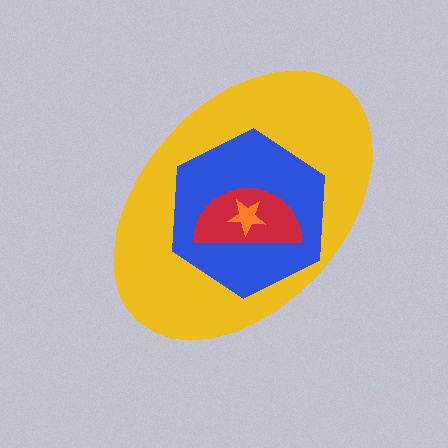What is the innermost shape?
The orange star.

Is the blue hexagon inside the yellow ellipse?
Yes.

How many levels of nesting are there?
4.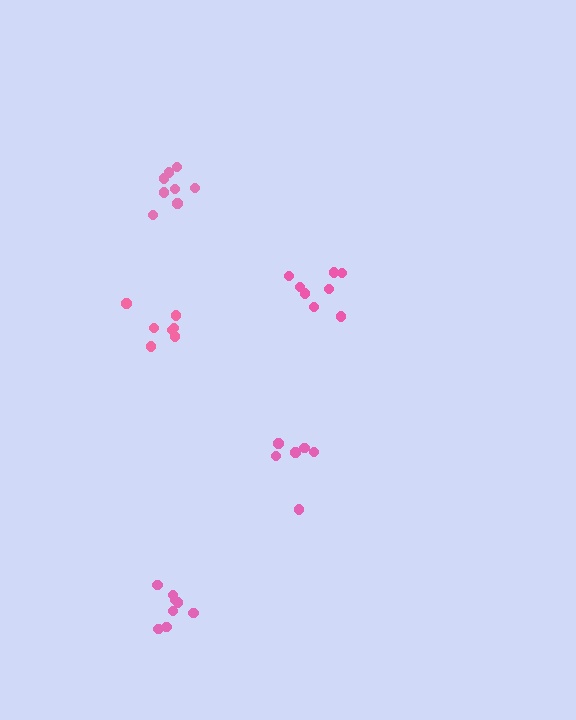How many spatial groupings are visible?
There are 5 spatial groupings.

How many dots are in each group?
Group 1: 8 dots, Group 2: 6 dots, Group 3: 7 dots, Group 4: 8 dots, Group 5: 8 dots (37 total).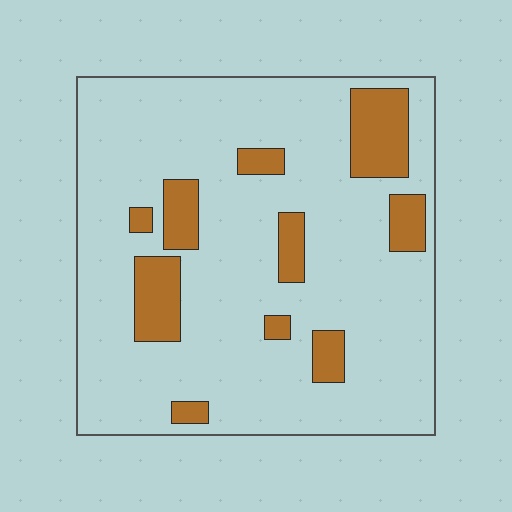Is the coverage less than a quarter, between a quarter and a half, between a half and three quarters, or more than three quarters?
Less than a quarter.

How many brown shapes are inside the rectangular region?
10.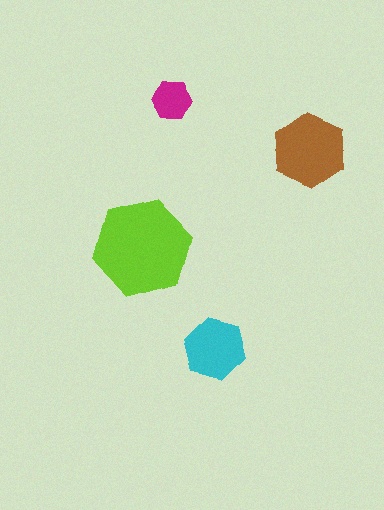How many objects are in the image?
There are 4 objects in the image.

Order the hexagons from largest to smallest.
the lime one, the brown one, the cyan one, the magenta one.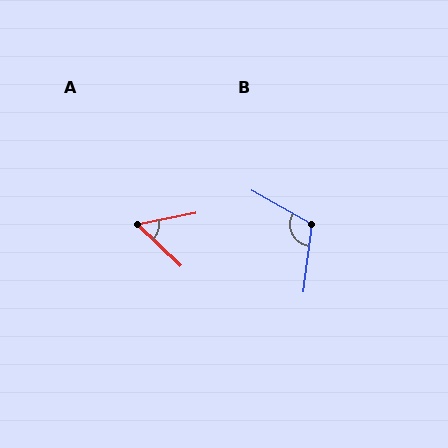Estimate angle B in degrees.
Approximately 112 degrees.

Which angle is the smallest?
A, at approximately 55 degrees.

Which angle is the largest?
B, at approximately 112 degrees.